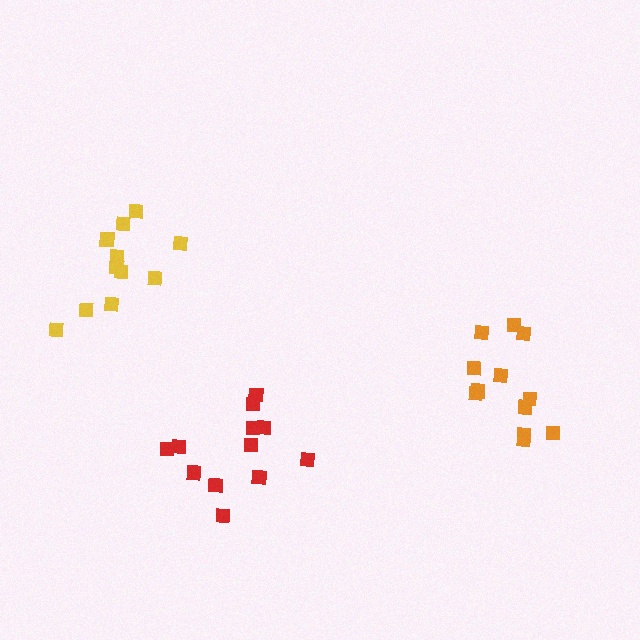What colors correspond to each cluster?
The clusters are colored: yellow, orange, red.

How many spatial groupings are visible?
There are 3 spatial groupings.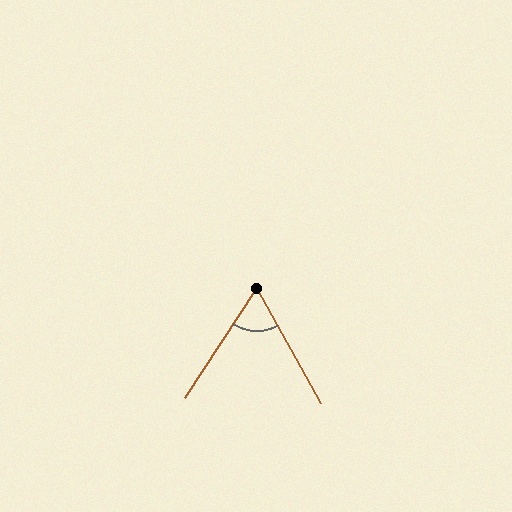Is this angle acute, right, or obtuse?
It is acute.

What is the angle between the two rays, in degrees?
Approximately 62 degrees.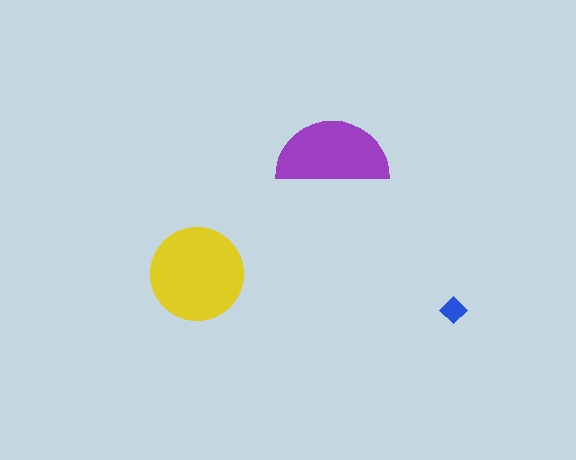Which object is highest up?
The purple semicircle is topmost.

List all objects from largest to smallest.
The yellow circle, the purple semicircle, the blue diamond.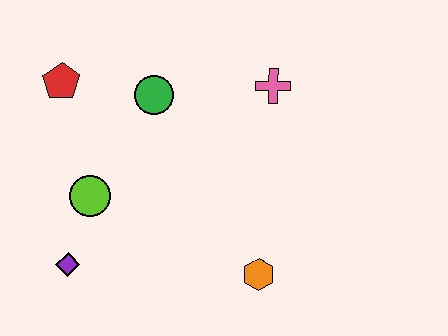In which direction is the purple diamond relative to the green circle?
The purple diamond is below the green circle.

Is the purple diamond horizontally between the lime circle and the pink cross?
No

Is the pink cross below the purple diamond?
No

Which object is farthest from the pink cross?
The purple diamond is farthest from the pink cross.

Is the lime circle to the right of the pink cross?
No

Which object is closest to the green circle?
The red pentagon is closest to the green circle.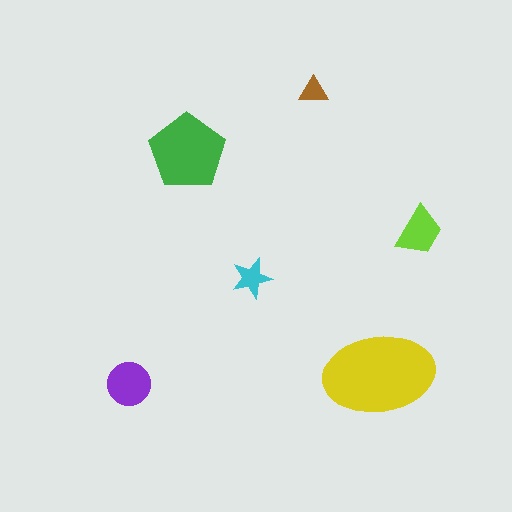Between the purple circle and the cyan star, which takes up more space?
The purple circle.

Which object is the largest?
The yellow ellipse.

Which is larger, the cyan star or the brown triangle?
The cyan star.